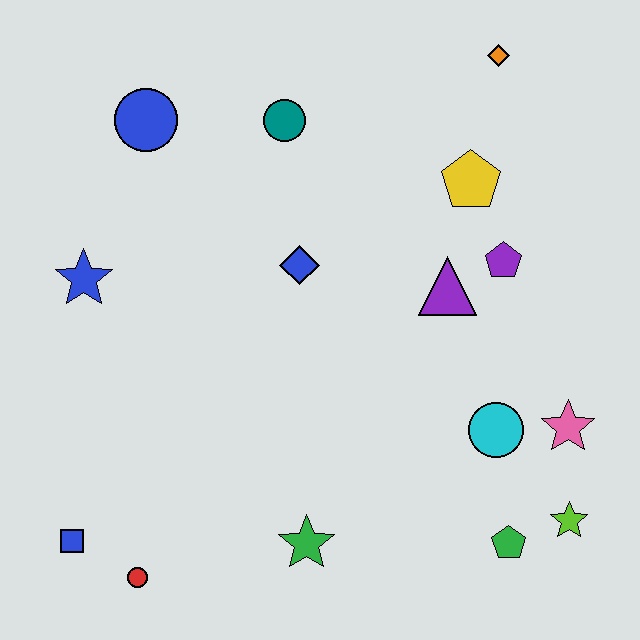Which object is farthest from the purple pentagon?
The blue square is farthest from the purple pentagon.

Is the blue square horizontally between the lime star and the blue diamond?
No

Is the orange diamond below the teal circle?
No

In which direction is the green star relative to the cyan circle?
The green star is to the left of the cyan circle.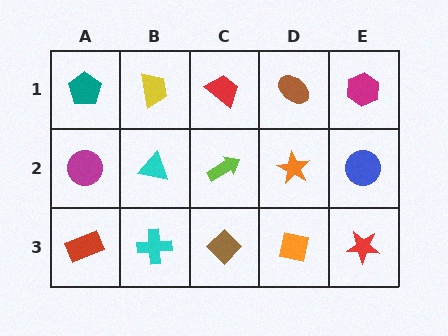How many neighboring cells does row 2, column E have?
3.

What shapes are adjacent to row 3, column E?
A blue circle (row 2, column E), an orange square (row 3, column D).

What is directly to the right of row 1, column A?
A yellow trapezoid.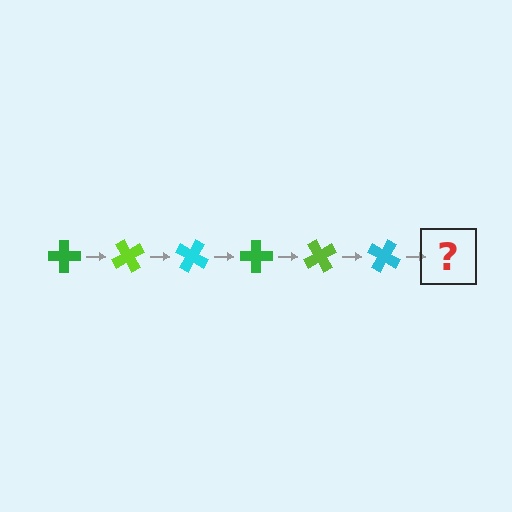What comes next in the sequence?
The next element should be a green cross, rotated 360 degrees from the start.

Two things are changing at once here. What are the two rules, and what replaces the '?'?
The two rules are that it rotates 60 degrees each step and the color cycles through green, lime, and cyan. The '?' should be a green cross, rotated 360 degrees from the start.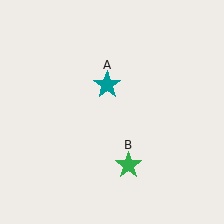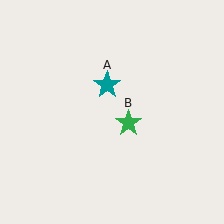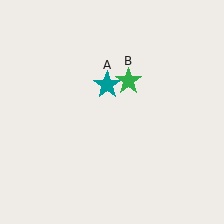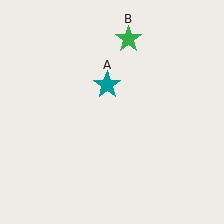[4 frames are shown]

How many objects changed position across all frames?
1 object changed position: green star (object B).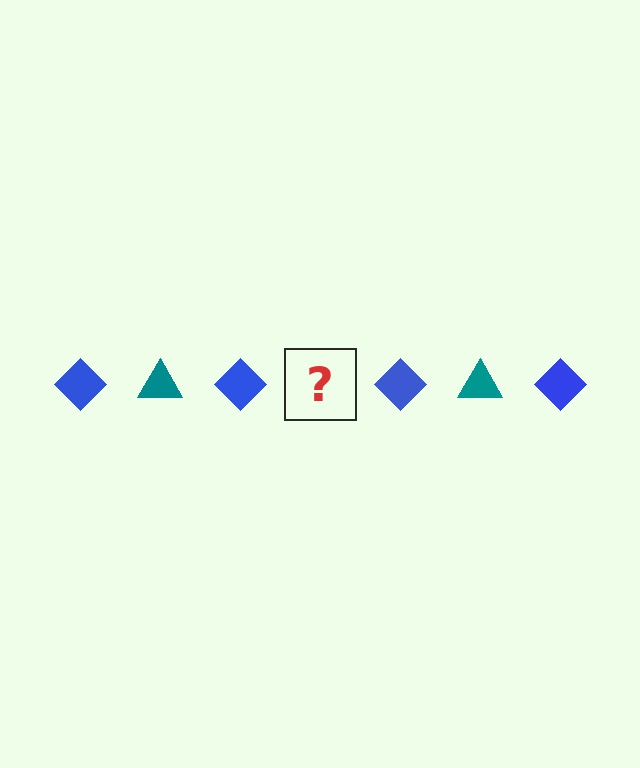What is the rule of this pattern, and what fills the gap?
The rule is that the pattern alternates between blue diamond and teal triangle. The gap should be filled with a teal triangle.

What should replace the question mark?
The question mark should be replaced with a teal triangle.